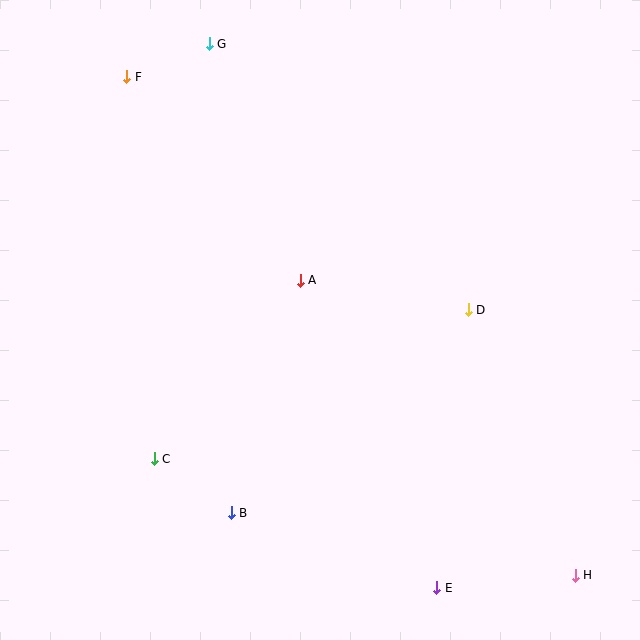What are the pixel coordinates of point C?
Point C is at (154, 459).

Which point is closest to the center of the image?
Point A at (300, 280) is closest to the center.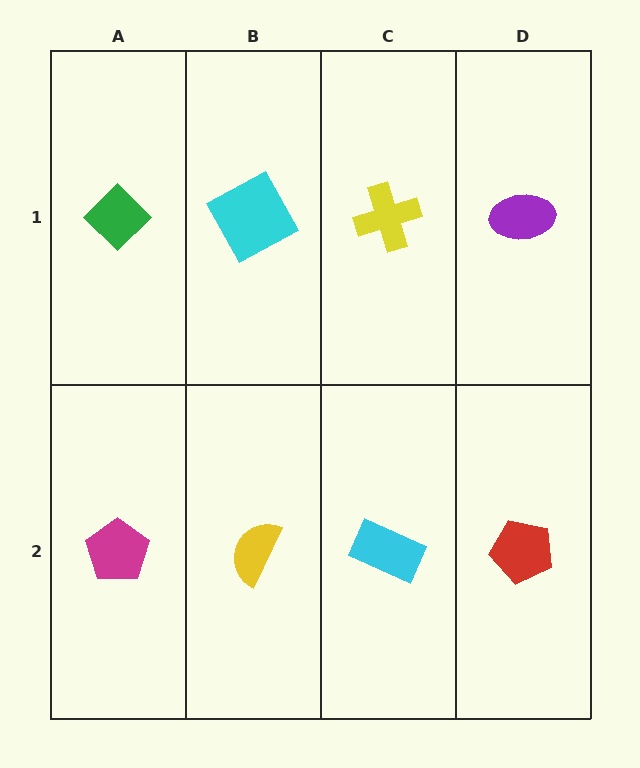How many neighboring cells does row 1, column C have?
3.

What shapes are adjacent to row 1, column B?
A yellow semicircle (row 2, column B), a green diamond (row 1, column A), a yellow cross (row 1, column C).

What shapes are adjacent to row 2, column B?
A cyan square (row 1, column B), a magenta pentagon (row 2, column A), a cyan rectangle (row 2, column C).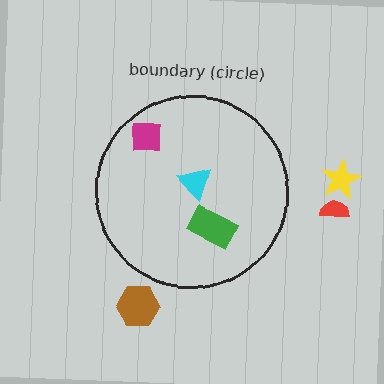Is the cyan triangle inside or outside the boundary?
Inside.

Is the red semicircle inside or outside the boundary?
Outside.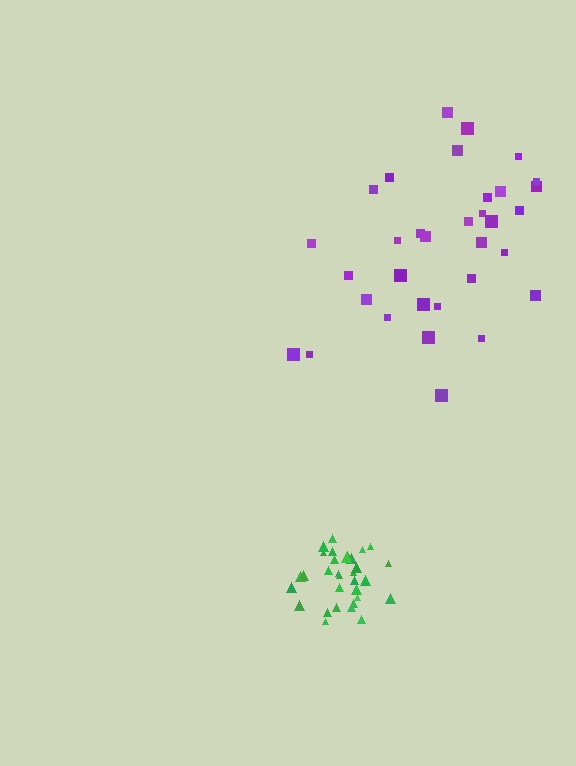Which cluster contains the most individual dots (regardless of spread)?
Purple (34).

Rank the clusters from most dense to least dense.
green, purple.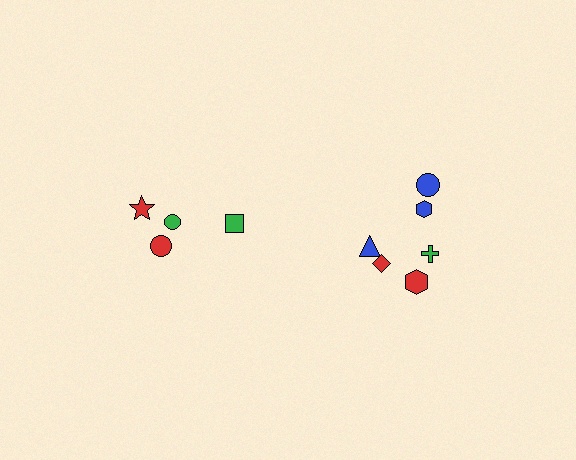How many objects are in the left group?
There are 4 objects.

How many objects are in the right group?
There are 6 objects.